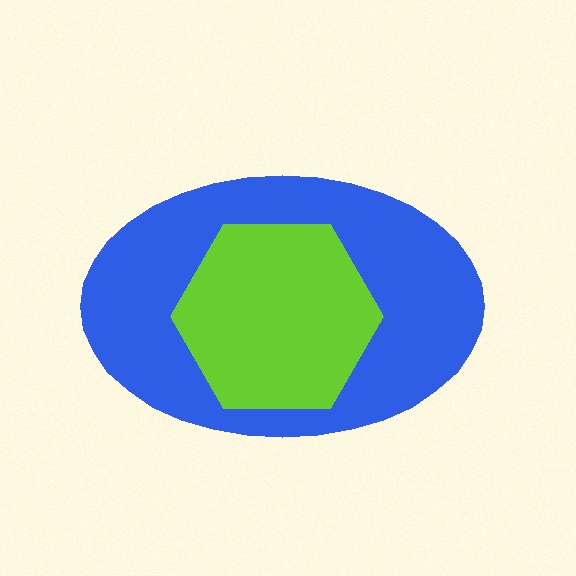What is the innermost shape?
The lime hexagon.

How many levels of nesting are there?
2.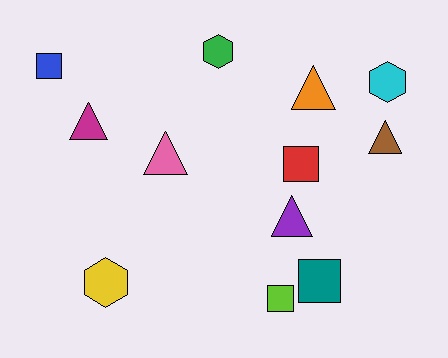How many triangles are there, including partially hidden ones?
There are 5 triangles.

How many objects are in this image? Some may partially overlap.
There are 12 objects.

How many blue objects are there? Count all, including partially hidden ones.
There is 1 blue object.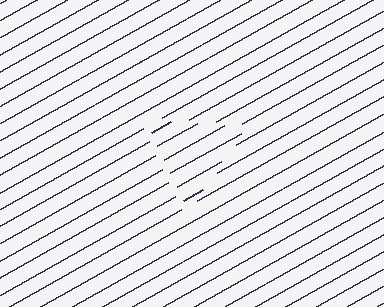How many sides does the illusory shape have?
3 sides — the line-ends trace a triangle.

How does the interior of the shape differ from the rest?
The interior of the shape contains the same grating, shifted by half a period — the contour is defined by the phase discontinuity where line-ends from the inner and outer gratings abut.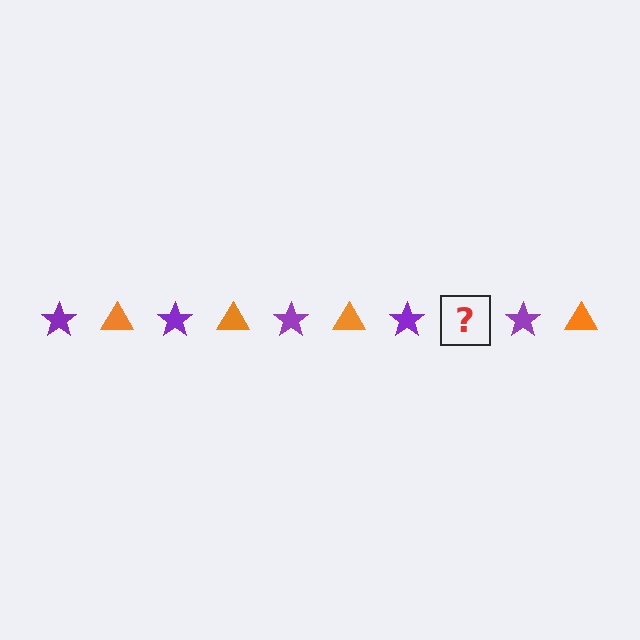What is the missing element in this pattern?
The missing element is an orange triangle.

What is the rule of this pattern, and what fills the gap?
The rule is that the pattern alternates between purple star and orange triangle. The gap should be filled with an orange triangle.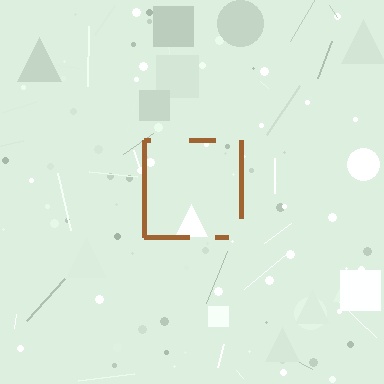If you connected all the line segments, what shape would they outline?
They would outline a square.